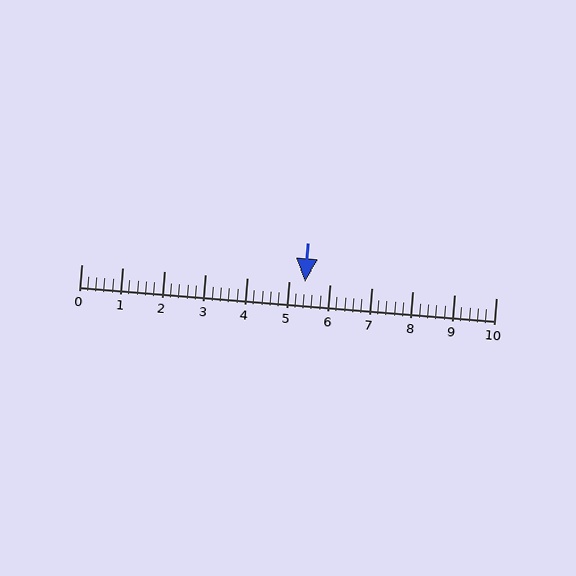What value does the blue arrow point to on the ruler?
The blue arrow points to approximately 5.4.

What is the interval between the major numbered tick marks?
The major tick marks are spaced 1 units apart.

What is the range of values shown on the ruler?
The ruler shows values from 0 to 10.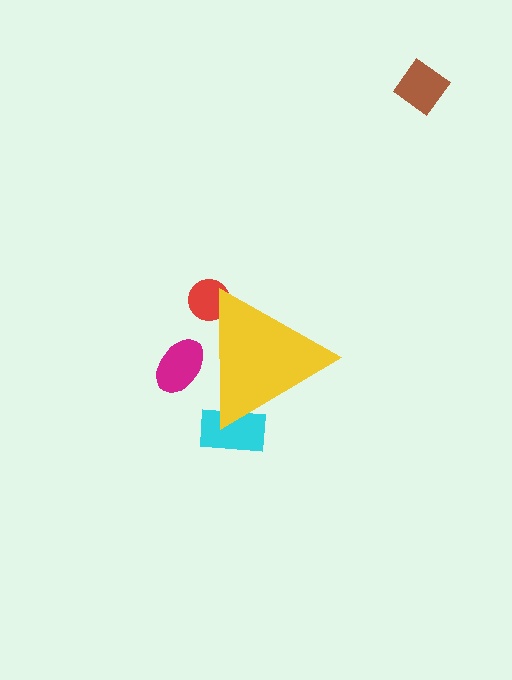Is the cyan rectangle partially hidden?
Yes, the cyan rectangle is partially hidden behind the yellow triangle.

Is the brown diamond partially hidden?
No, the brown diamond is fully visible.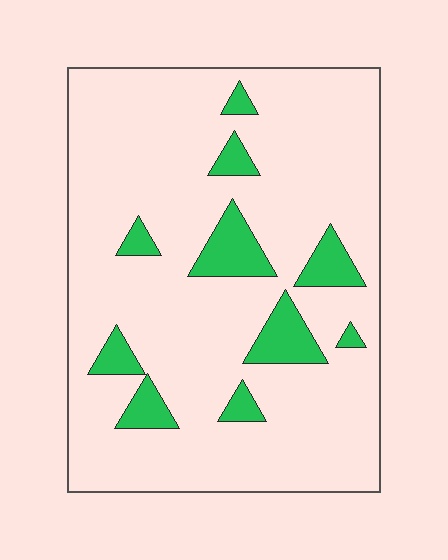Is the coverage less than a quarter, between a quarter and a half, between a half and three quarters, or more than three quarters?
Less than a quarter.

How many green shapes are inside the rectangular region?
10.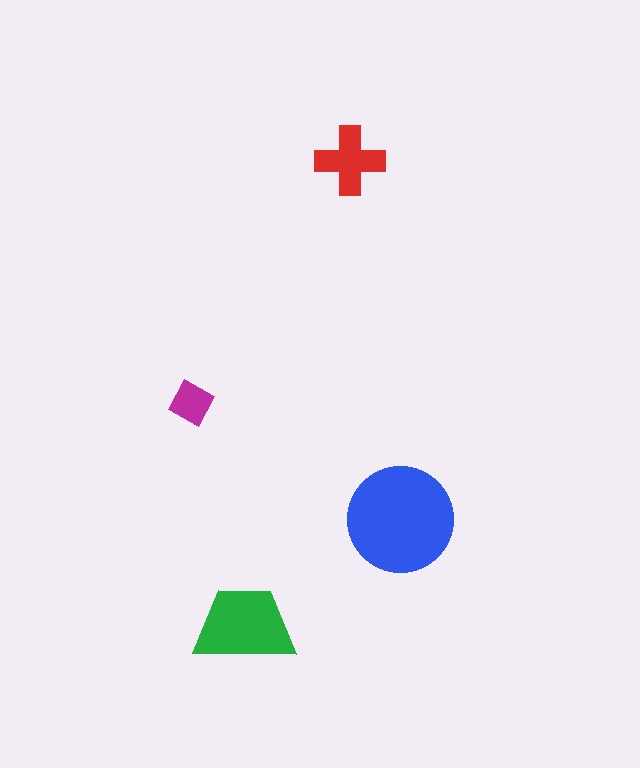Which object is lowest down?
The green trapezoid is bottommost.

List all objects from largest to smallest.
The blue circle, the green trapezoid, the red cross, the magenta diamond.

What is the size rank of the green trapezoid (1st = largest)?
2nd.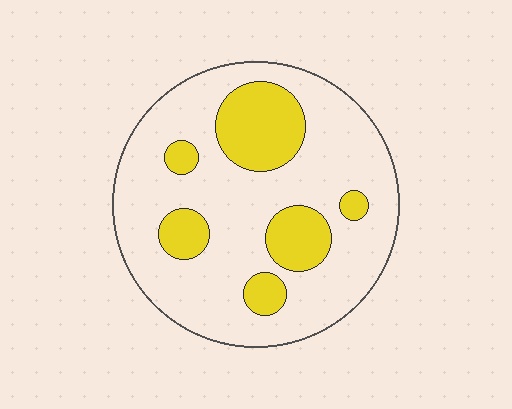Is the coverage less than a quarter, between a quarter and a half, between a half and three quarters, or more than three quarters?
Less than a quarter.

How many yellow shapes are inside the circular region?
6.